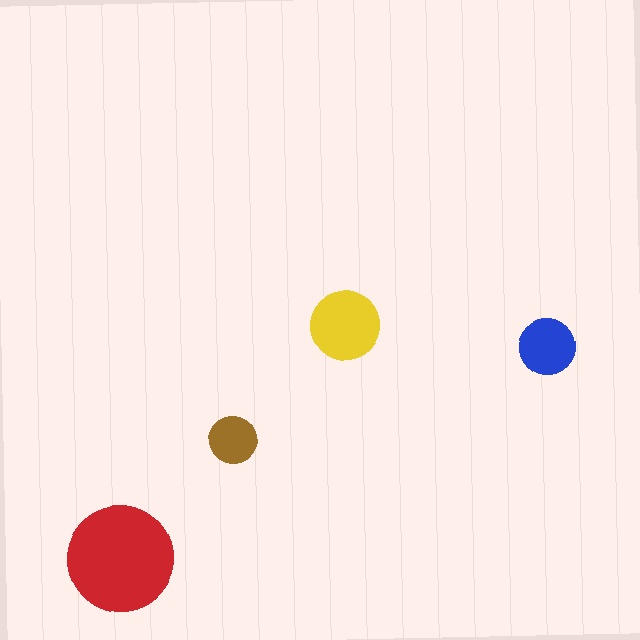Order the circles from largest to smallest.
the red one, the yellow one, the blue one, the brown one.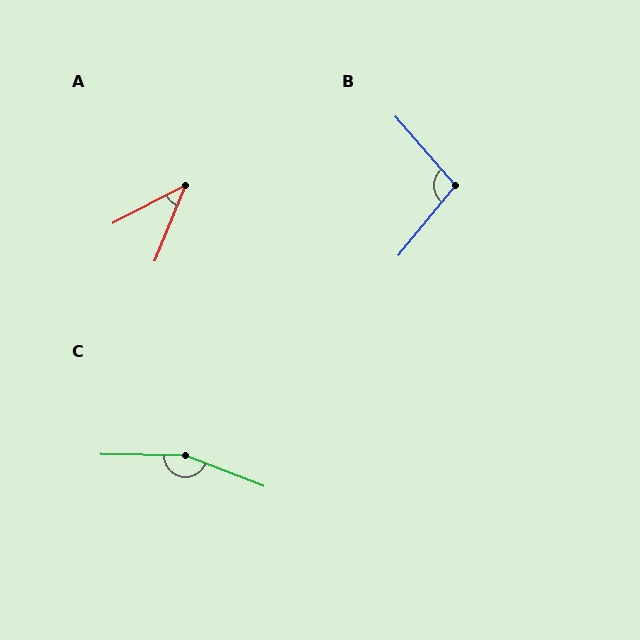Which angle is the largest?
C, at approximately 159 degrees.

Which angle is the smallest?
A, at approximately 41 degrees.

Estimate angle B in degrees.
Approximately 100 degrees.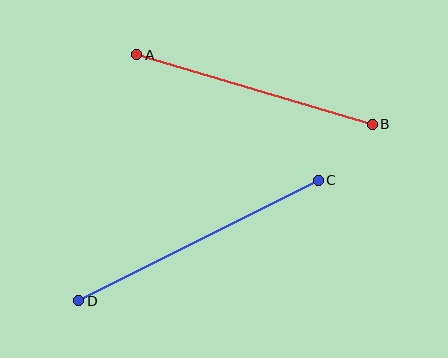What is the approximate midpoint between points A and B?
The midpoint is at approximately (255, 89) pixels.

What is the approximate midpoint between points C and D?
The midpoint is at approximately (198, 240) pixels.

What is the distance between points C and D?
The distance is approximately 268 pixels.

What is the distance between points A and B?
The distance is approximately 246 pixels.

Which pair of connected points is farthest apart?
Points C and D are farthest apart.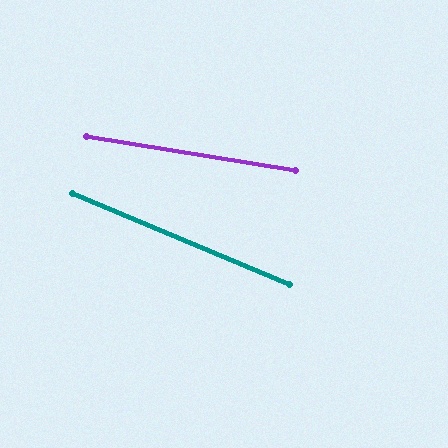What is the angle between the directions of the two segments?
Approximately 13 degrees.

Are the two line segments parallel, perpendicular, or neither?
Neither parallel nor perpendicular — they differ by about 13°.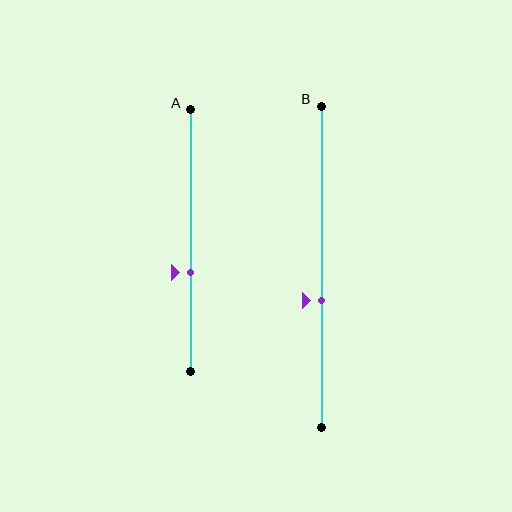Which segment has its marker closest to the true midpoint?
Segment B has its marker closest to the true midpoint.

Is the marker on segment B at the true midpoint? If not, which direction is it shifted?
No, the marker on segment B is shifted downward by about 11% of the segment length.